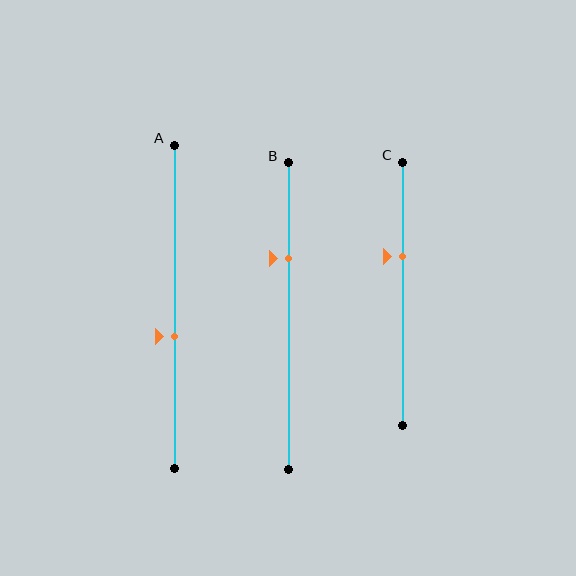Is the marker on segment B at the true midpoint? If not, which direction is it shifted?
No, the marker on segment B is shifted upward by about 19% of the segment length.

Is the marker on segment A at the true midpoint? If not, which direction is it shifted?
No, the marker on segment A is shifted downward by about 9% of the segment length.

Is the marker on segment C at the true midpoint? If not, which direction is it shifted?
No, the marker on segment C is shifted upward by about 14% of the segment length.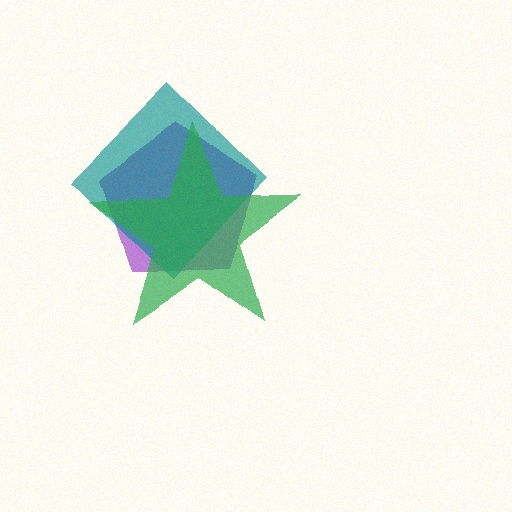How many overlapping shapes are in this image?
There are 3 overlapping shapes in the image.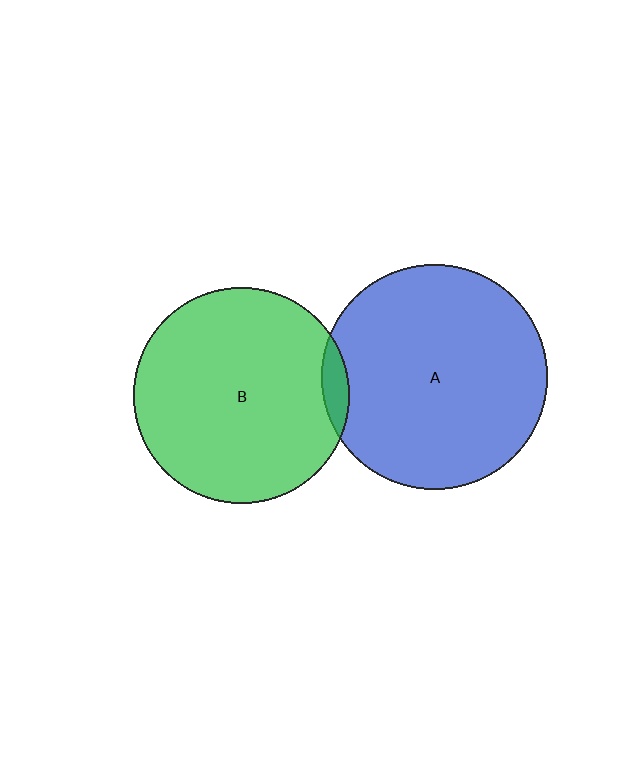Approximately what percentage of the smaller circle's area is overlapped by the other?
Approximately 5%.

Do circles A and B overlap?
Yes.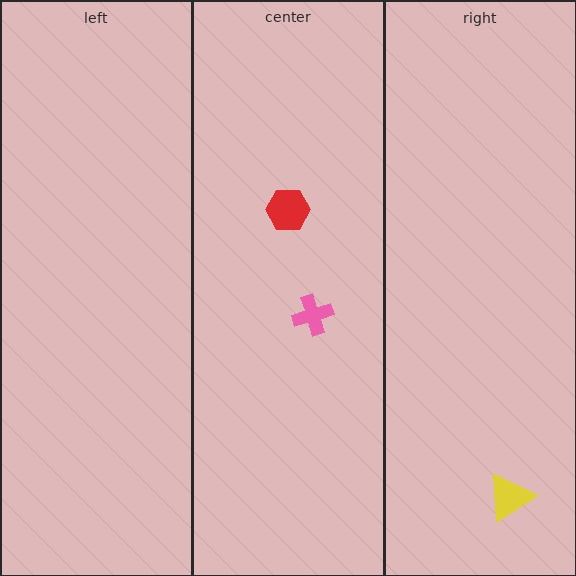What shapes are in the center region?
The pink cross, the red hexagon.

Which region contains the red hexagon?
The center region.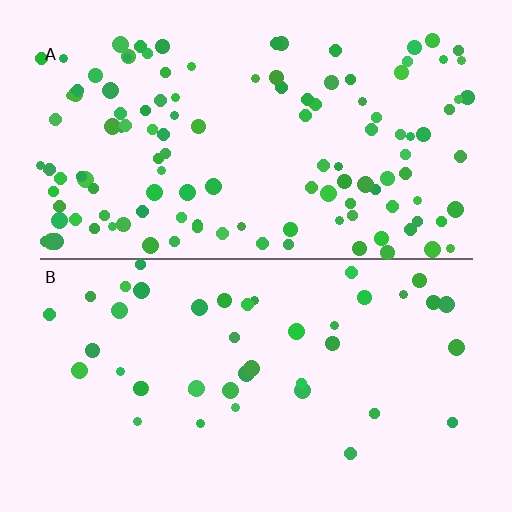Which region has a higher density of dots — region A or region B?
A (the top).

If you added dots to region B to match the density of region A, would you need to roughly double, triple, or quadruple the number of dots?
Approximately triple.